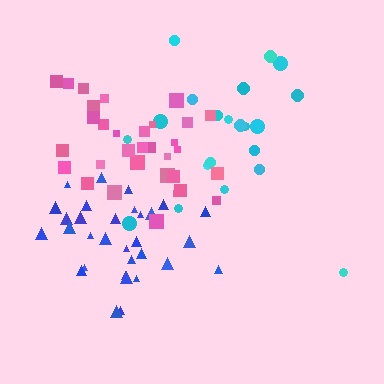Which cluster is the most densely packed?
Pink.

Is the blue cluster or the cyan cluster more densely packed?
Blue.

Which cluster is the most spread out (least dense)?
Cyan.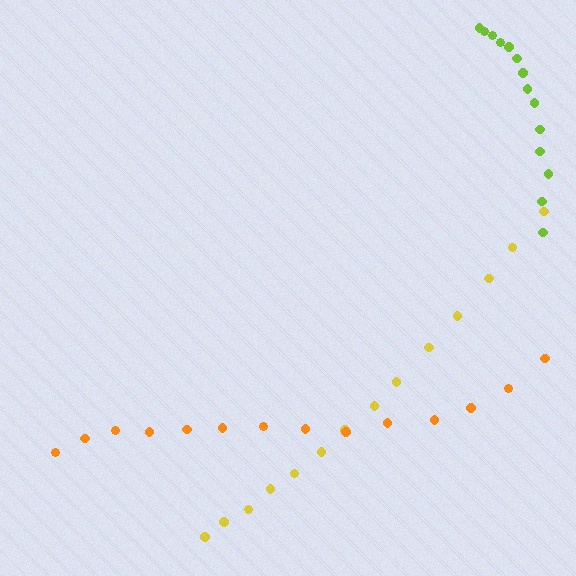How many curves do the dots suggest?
There are 3 distinct paths.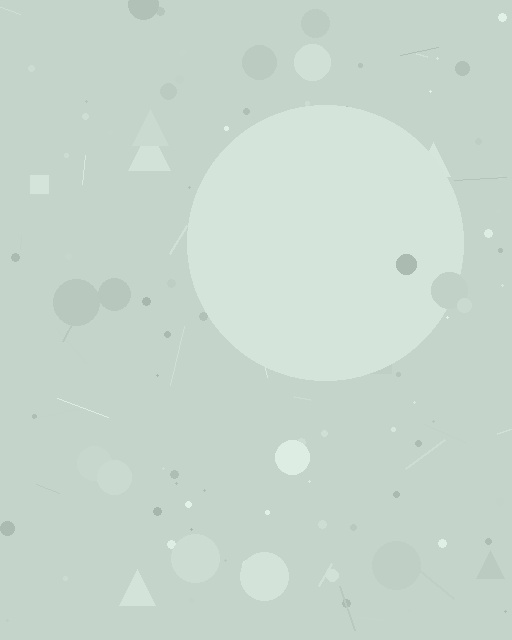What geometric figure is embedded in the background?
A circle is embedded in the background.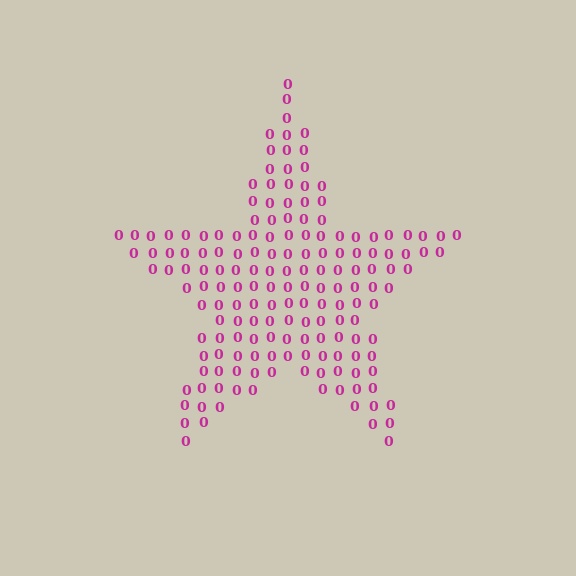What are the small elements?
The small elements are digit 0's.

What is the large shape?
The large shape is a star.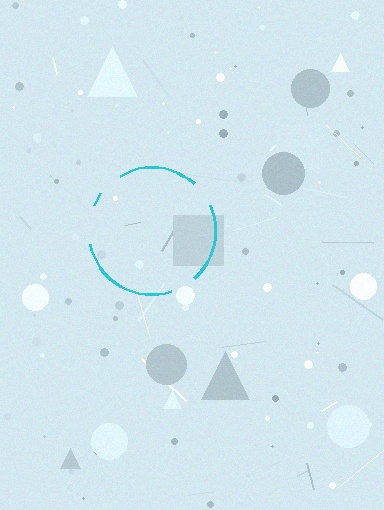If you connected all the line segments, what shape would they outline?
They would outline a circle.